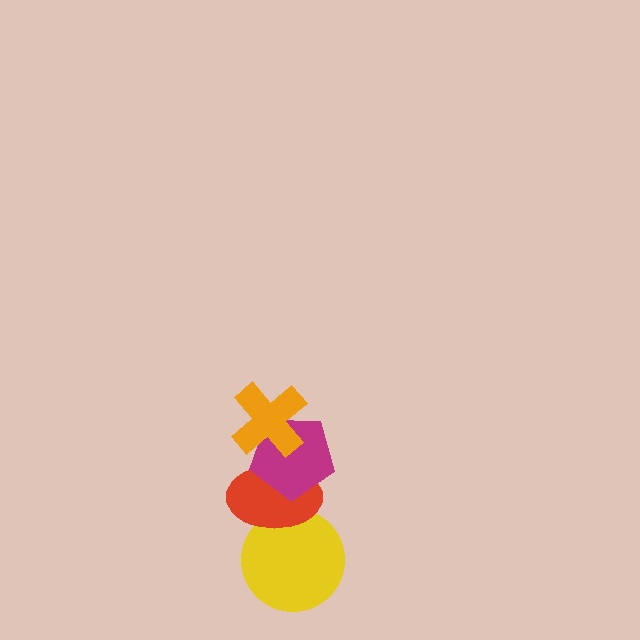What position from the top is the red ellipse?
The red ellipse is 3rd from the top.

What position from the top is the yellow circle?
The yellow circle is 4th from the top.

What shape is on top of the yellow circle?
The red ellipse is on top of the yellow circle.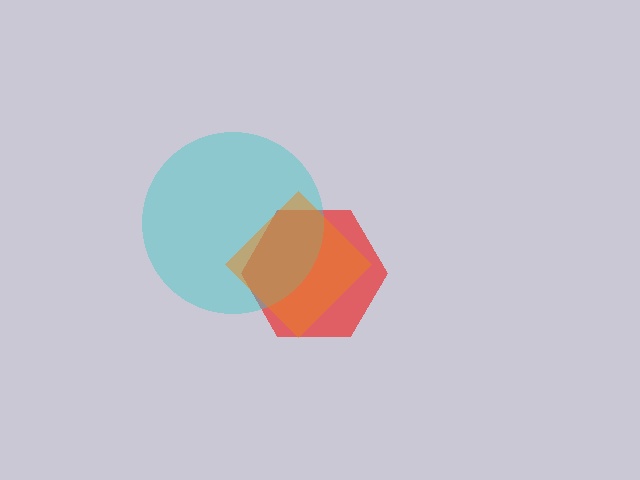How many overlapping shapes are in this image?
There are 3 overlapping shapes in the image.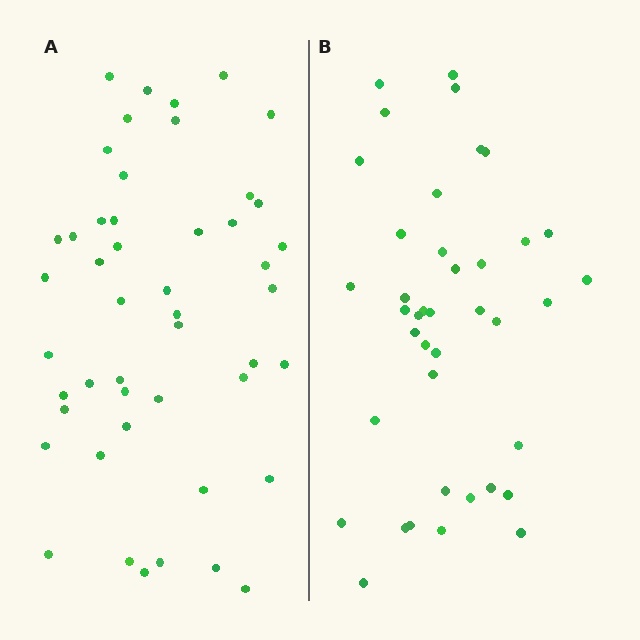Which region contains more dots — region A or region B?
Region A (the left region) has more dots.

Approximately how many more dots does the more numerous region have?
Region A has roughly 8 or so more dots than region B.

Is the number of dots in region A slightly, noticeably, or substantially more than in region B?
Region A has only slightly more — the two regions are fairly close. The ratio is roughly 1.2 to 1.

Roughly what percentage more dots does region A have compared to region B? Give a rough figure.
About 20% more.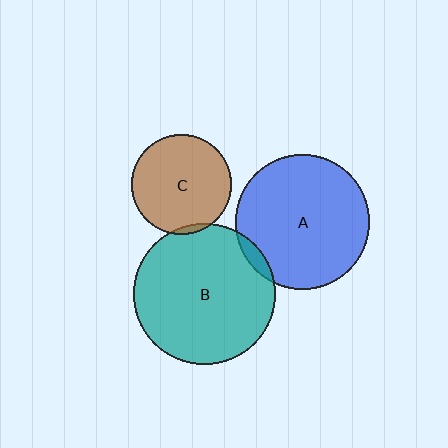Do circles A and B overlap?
Yes.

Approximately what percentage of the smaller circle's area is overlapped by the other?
Approximately 5%.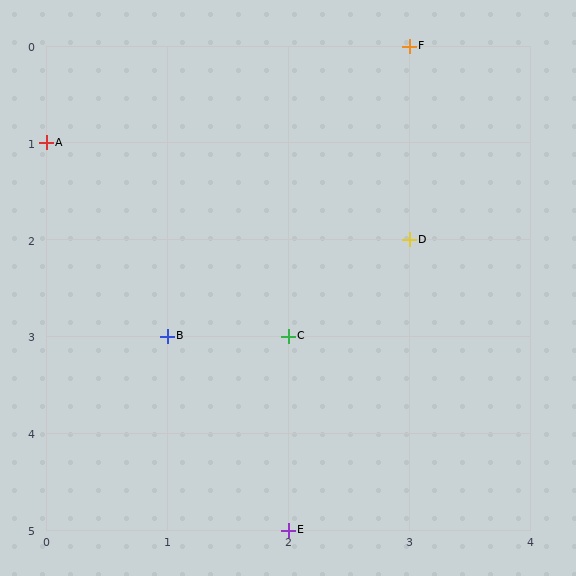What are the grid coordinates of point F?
Point F is at grid coordinates (3, 0).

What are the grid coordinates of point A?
Point A is at grid coordinates (0, 1).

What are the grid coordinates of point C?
Point C is at grid coordinates (2, 3).